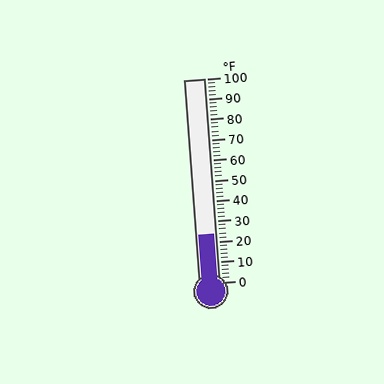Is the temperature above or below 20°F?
The temperature is above 20°F.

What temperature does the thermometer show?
The thermometer shows approximately 24°F.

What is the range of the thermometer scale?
The thermometer scale ranges from 0°F to 100°F.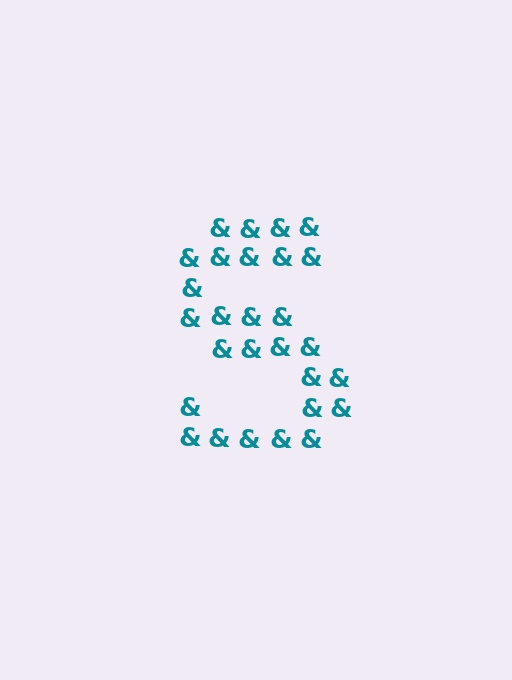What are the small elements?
The small elements are ampersands.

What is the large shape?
The large shape is the letter S.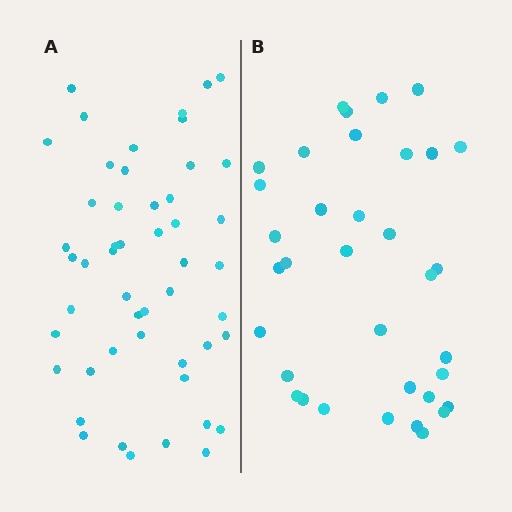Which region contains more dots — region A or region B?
Region A (the left region) has more dots.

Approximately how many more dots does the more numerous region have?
Region A has approximately 15 more dots than region B.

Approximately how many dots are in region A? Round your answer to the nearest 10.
About 50 dots.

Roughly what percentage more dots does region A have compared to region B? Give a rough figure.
About 45% more.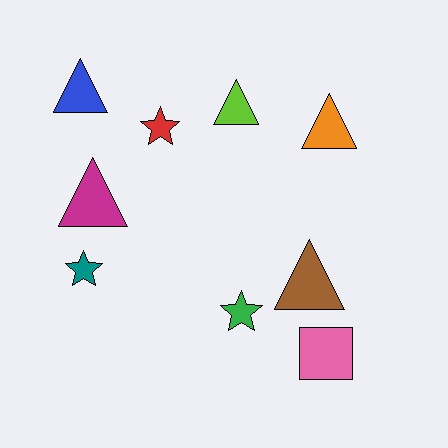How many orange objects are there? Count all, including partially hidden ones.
There is 1 orange object.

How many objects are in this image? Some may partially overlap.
There are 9 objects.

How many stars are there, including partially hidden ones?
There are 3 stars.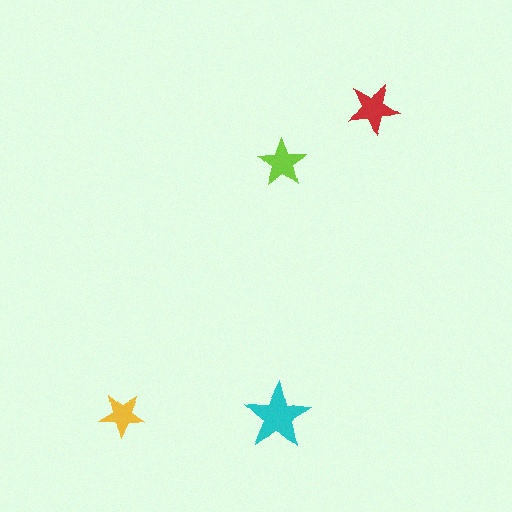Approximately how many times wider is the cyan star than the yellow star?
About 1.5 times wider.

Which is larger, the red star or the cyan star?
The cyan one.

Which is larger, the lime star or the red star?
The red one.